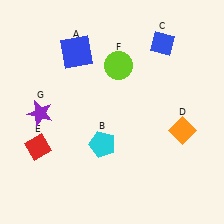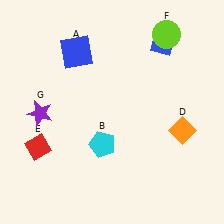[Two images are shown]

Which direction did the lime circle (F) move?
The lime circle (F) moved right.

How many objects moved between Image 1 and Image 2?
1 object moved between the two images.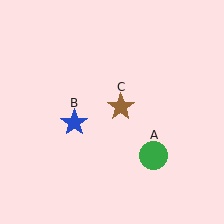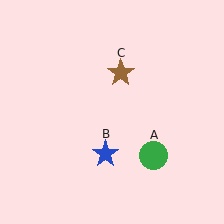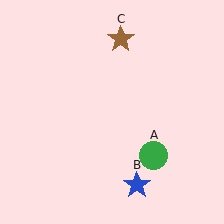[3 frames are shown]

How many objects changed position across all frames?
2 objects changed position: blue star (object B), brown star (object C).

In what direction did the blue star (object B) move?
The blue star (object B) moved down and to the right.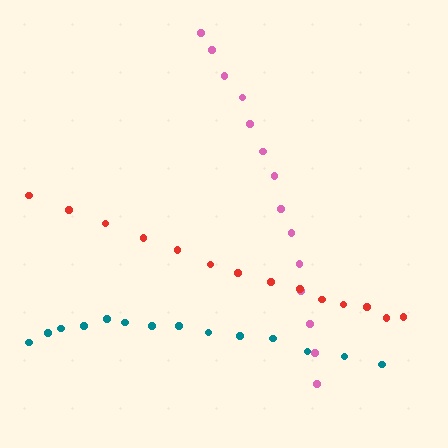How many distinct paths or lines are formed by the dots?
There are 3 distinct paths.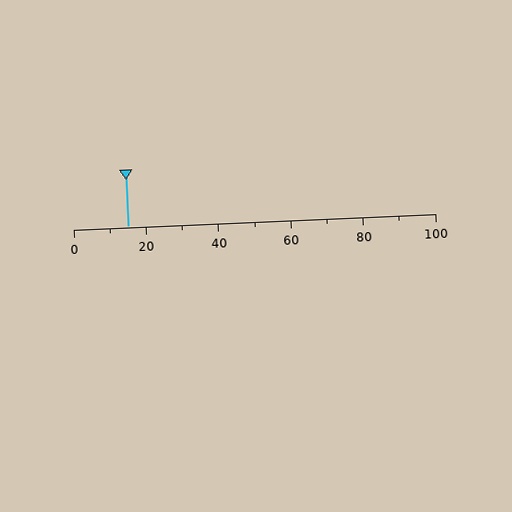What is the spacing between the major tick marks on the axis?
The major ticks are spaced 20 apart.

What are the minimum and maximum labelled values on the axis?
The axis runs from 0 to 100.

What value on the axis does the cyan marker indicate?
The marker indicates approximately 15.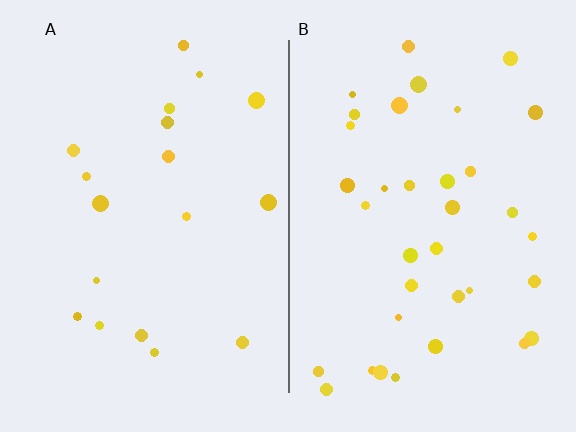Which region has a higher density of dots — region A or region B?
B (the right).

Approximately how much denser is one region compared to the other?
Approximately 1.9× — region B over region A.